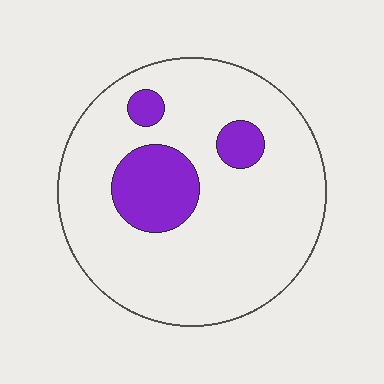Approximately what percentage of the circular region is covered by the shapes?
Approximately 15%.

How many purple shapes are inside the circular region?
3.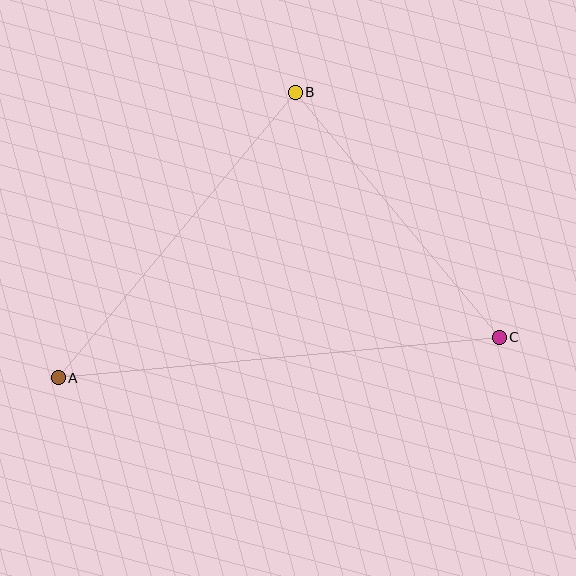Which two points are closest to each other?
Points B and C are closest to each other.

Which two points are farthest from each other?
Points A and C are farthest from each other.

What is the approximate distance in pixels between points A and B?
The distance between A and B is approximately 371 pixels.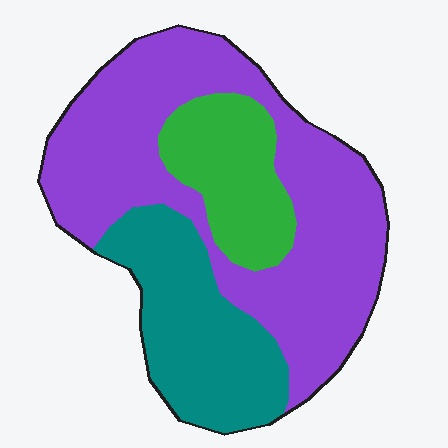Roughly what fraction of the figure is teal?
Teal takes up about one quarter (1/4) of the figure.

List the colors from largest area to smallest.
From largest to smallest: purple, teal, green.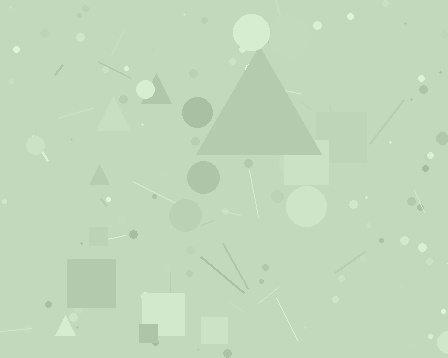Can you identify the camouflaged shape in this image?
The camouflaged shape is a triangle.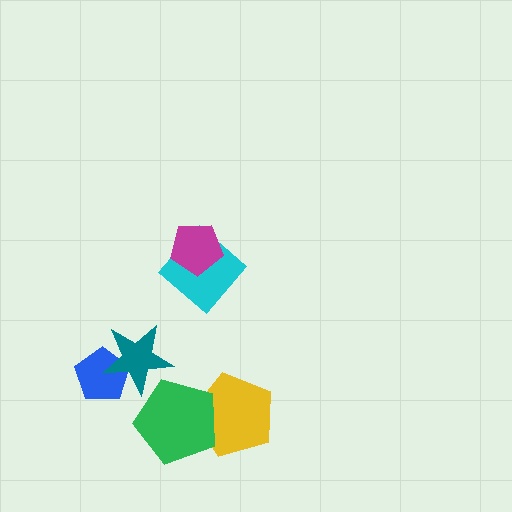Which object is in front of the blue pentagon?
The teal star is in front of the blue pentagon.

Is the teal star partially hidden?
No, no other shape covers it.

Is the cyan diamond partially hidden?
Yes, it is partially covered by another shape.